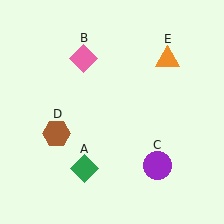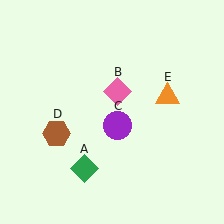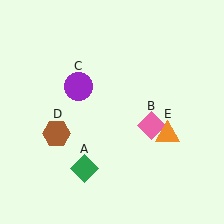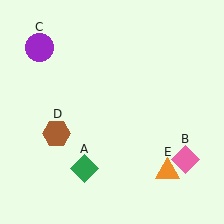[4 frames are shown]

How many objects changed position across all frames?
3 objects changed position: pink diamond (object B), purple circle (object C), orange triangle (object E).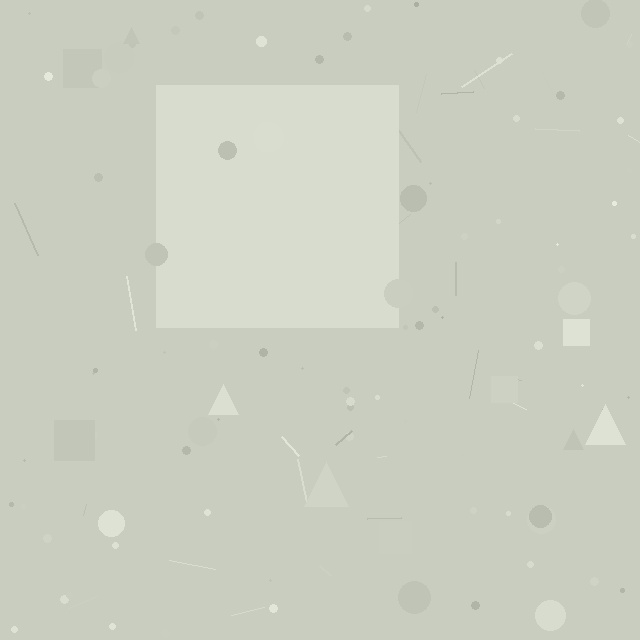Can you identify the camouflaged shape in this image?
The camouflaged shape is a square.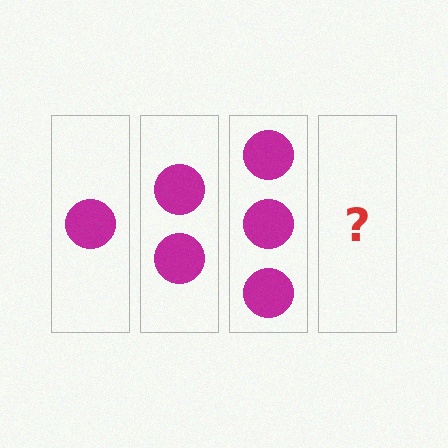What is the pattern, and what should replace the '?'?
The pattern is that each step adds one more circle. The '?' should be 4 circles.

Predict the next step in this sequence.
The next step is 4 circles.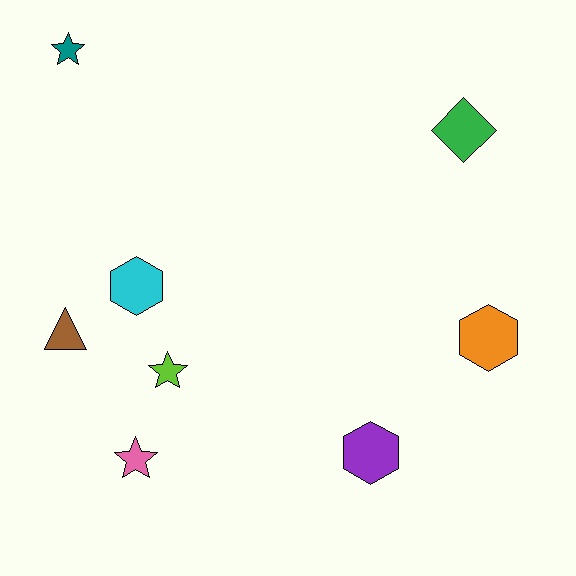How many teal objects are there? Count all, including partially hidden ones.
There is 1 teal object.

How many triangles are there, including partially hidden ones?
There is 1 triangle.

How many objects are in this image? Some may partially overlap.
There are 8 objects.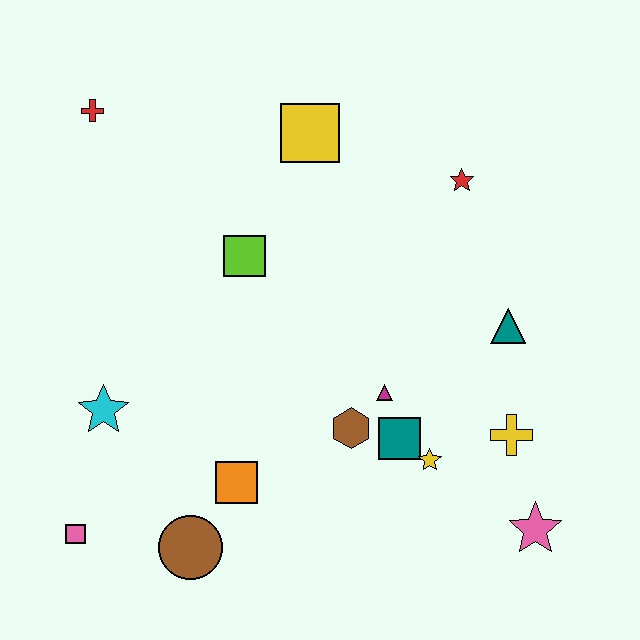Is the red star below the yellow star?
No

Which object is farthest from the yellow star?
The red cross is farthest from the yellow star.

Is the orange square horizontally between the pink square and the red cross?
No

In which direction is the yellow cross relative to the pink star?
The yellow cross is above the pink star.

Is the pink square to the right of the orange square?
No